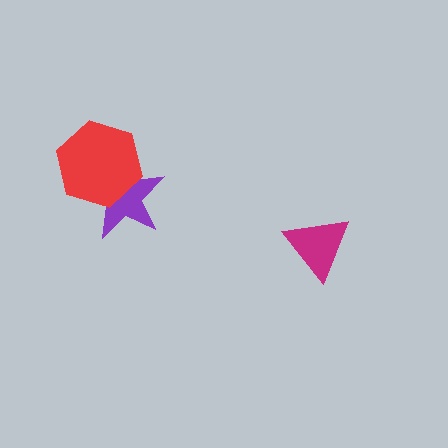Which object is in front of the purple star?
The red hexagon is in front of the purple star.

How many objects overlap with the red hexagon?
1 object overlaps with the red hexagon.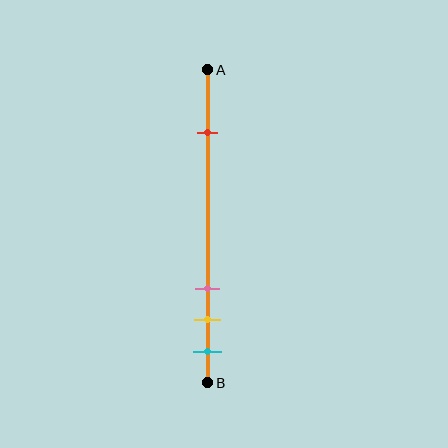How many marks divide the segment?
There are 4 marks dividing the segment.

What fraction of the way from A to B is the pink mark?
The pink mark is approximately 70% (0.7) of the way from A to B.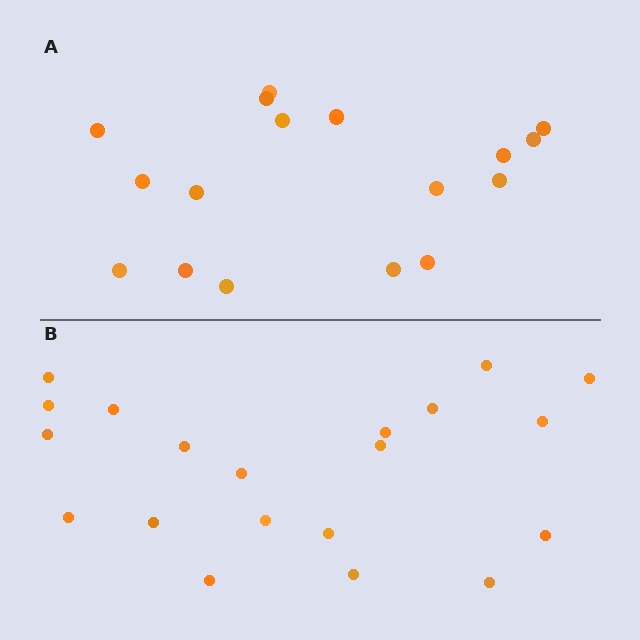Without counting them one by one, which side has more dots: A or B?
Region B (the bottom region) has more dots.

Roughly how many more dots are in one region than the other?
Region B has just a few more — roughly 2 or 3 more dots than region A.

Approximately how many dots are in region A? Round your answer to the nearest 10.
About 20 dots. (The exact count is 17, which rounds to 20.)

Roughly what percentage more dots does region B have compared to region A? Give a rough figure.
About 20% more.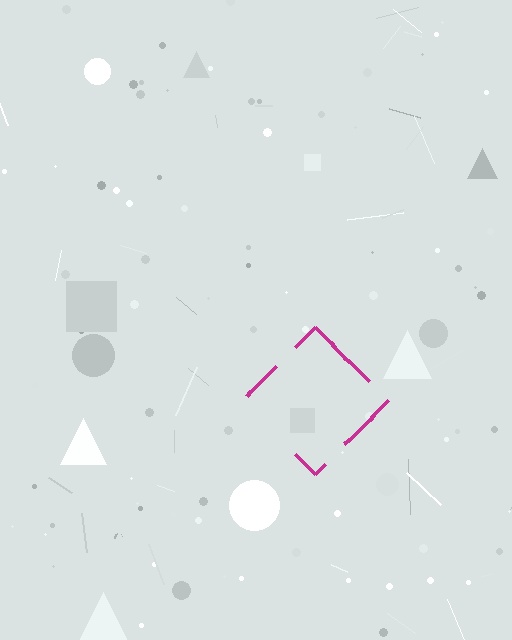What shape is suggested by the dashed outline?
The dashed outline suggests a diamond.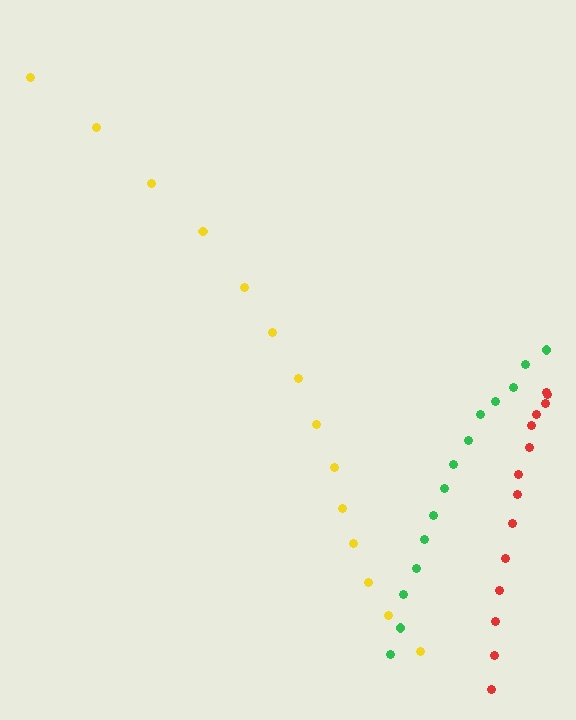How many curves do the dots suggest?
There are 3 distinct paths.